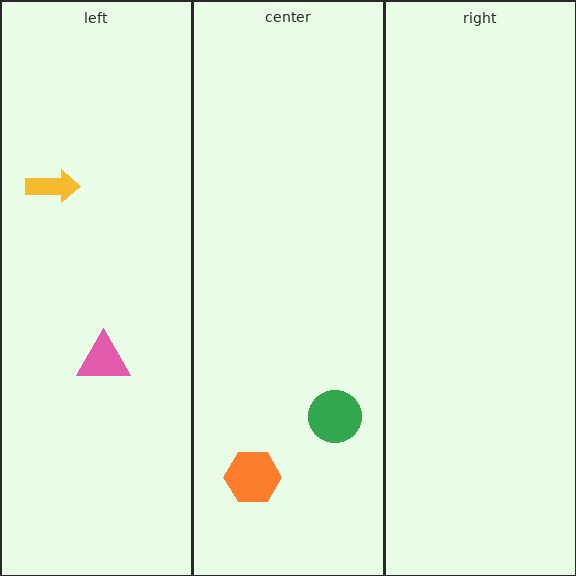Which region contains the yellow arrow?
The left region.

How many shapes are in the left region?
2.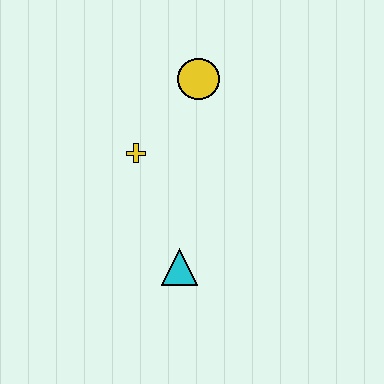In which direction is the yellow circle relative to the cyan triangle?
The yellow circle is above the cyan triangle.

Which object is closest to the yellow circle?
The yellow cross is closest to the yellow circle.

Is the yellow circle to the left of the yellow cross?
No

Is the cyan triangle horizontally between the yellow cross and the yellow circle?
Yes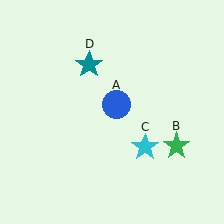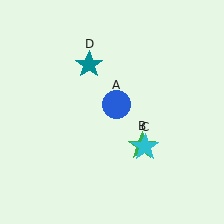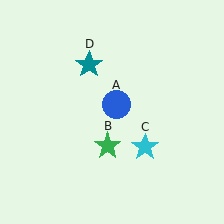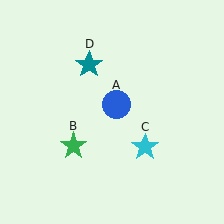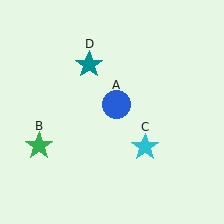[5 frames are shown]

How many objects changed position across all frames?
1 object changed position: green star (object B).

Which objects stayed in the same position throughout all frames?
Blue circle (object A) and cyan star (object C) and teal star (object D) remained stationary.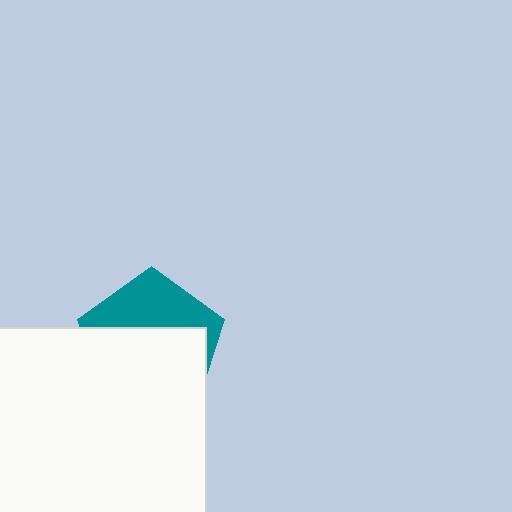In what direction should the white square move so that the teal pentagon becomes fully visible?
The white square should move down. That is the shortest direction to clear the overlap and leave the teal pentagon fully visible.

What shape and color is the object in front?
The object in front is a white square.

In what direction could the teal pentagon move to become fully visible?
The teal pentagon could move up. That would shift it out from behind the white square entirely.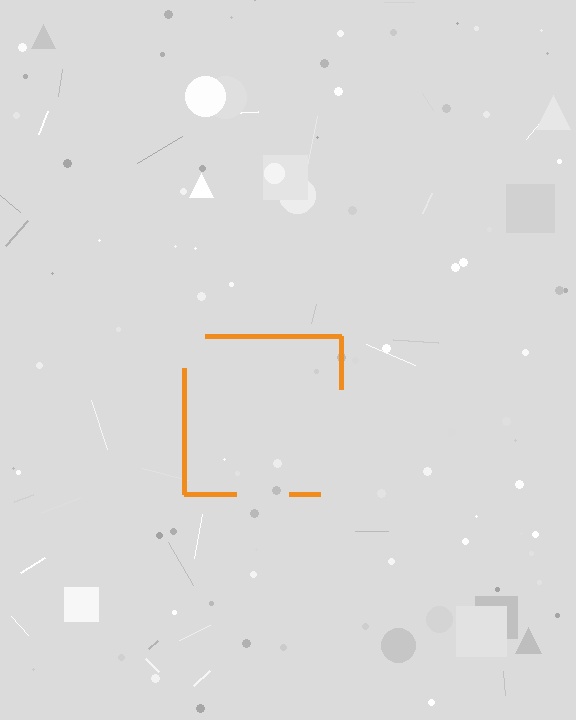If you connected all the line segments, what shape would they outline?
They would outline a square.